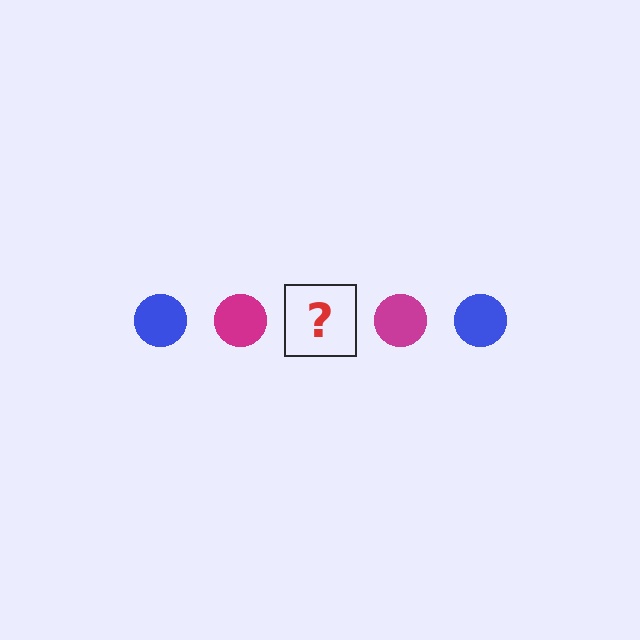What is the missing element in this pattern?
The missing element is a blue circle.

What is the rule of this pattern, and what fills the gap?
The rule is that the pattern cycles through blue, magenta circles. The gap should be filled with a blue circle.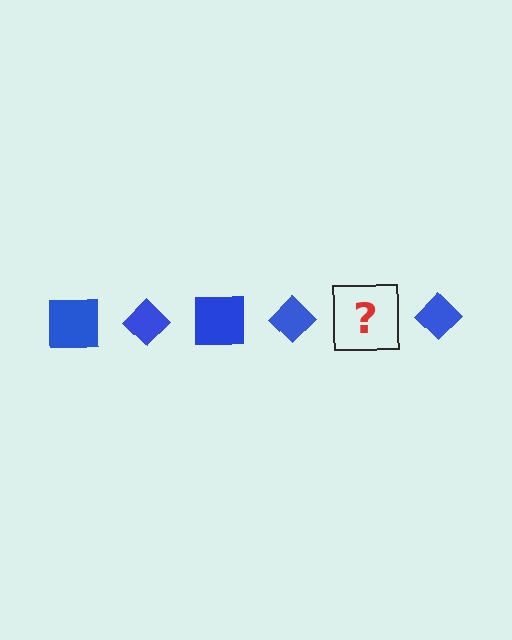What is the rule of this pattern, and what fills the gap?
The rule is that the pattern cycles through square, diamond shapes in blue. The gap should be filled with a blue square.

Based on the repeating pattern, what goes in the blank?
The blank should be a blue square.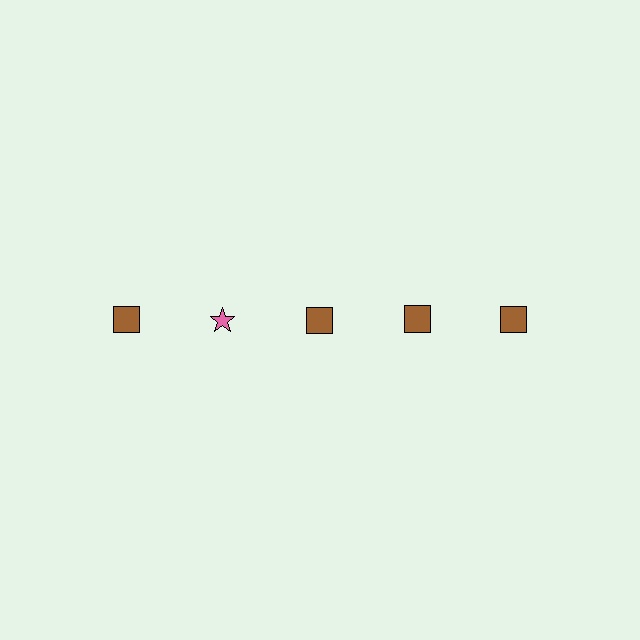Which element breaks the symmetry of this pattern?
The pink star in the top row, second from left column breaks the symmetry. All other shapes are brown squares.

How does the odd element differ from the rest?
It differs in both color (pink instead of brown) and shape (star instead of square).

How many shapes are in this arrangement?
There are 5 shapes arranged in a grid pattern.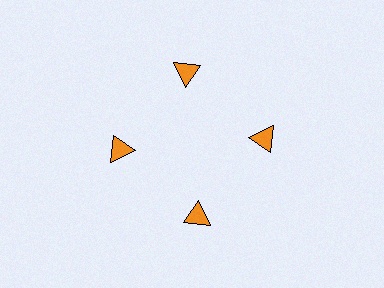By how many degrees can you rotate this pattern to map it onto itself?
The pattern maps onto itself every 90 degrees of rotation.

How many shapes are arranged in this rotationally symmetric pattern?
There are 4 shapes, arranged in 4 groups of 1.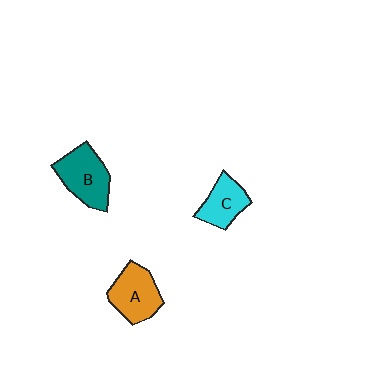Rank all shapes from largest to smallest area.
From largest to smallest: B (teal), A (orange), C (cyan).